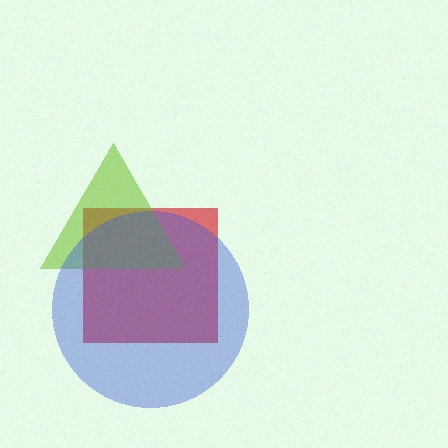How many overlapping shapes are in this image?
There are 3 overlapping shapes in the image.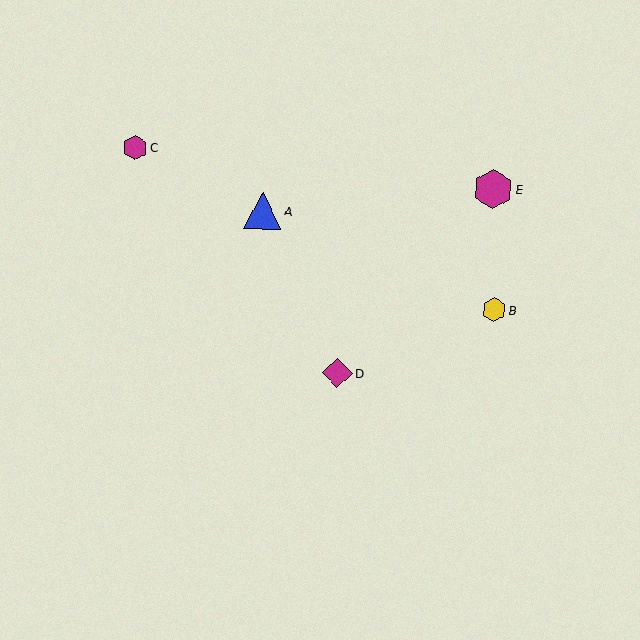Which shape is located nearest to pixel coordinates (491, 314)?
The yellow hexagon (labeled B) at (494, 310) is nearest to that location.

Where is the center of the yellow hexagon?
The center of the yellow hexagon is at (494, 310).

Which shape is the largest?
The magenta hexagon (labeled E) is the largest.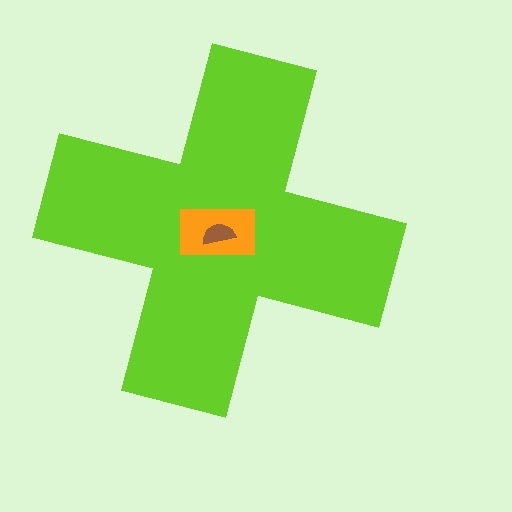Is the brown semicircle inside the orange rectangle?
Yes.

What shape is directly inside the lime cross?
The orange rectangle.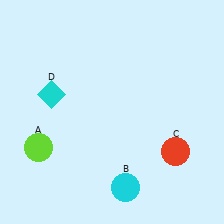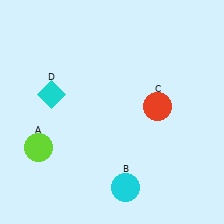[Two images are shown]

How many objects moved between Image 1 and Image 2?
1 object moved between the two images.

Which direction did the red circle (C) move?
The red circle (C) moved up.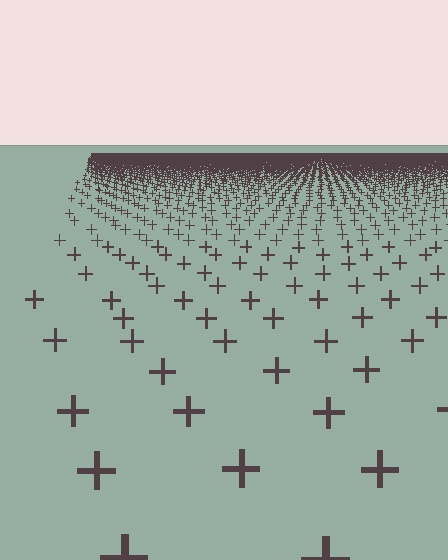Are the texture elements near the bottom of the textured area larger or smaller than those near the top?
Larger. Near the bottom, elements are closer to the viewer and appear at a bigger on-screen size.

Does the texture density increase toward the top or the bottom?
Density increases toward the top.